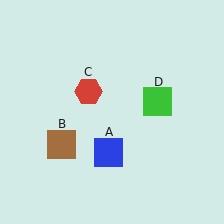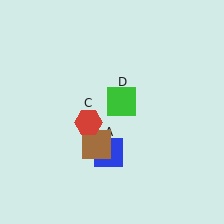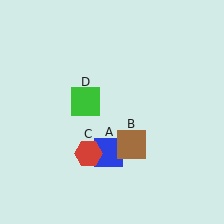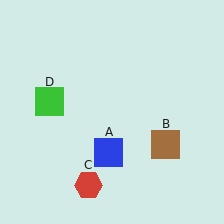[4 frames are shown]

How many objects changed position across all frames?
3 objects changed position: brown square (object B), red hexagon (object C), green square (object D).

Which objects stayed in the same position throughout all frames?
Blue square (object A) remained stationary.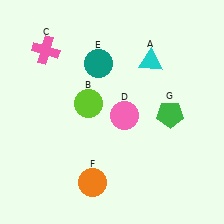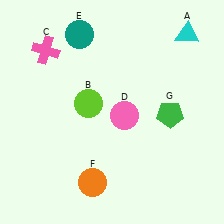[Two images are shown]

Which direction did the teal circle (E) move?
The teal circle (E) moved up.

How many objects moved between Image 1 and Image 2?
2 objects moved between the two images.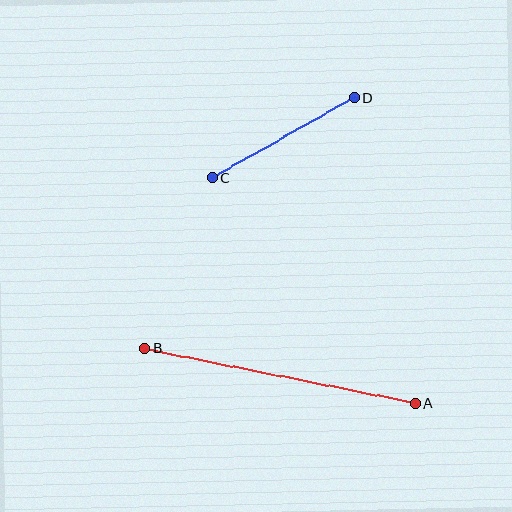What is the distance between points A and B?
The distance is approximately 276 pixels.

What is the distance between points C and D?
The distance is approximately 163 pixels.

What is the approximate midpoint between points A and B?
The midpoint is at approximately (280, 376) pixels.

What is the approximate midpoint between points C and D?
The midpoint is at approximately (283, 138) pixels.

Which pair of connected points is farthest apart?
Points A and B are farthest apart.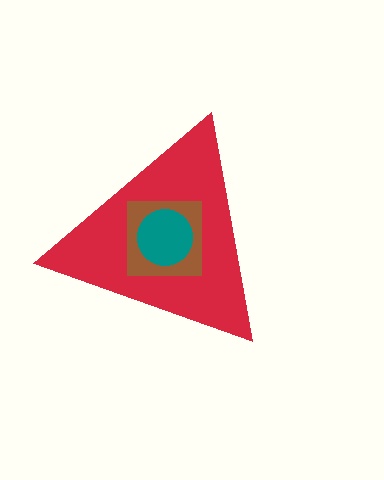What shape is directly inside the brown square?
The teal circle.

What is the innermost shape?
The teal circle.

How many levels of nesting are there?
3.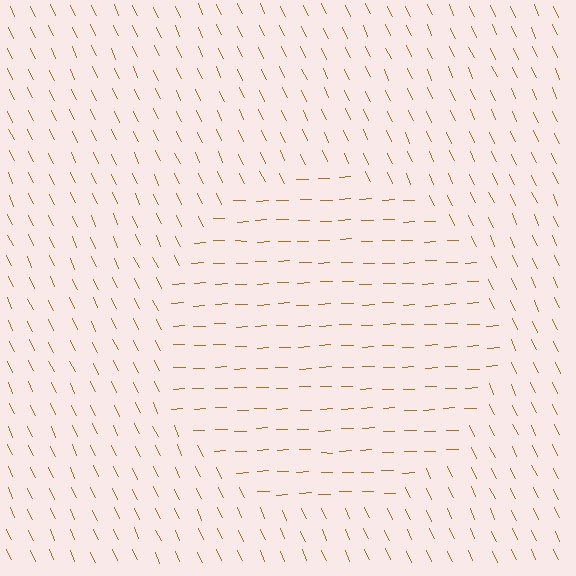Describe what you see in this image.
The image is filled with small brown line segments. A circle region in the image has lines oriented differently from the surrounding lines, creating a visible texture boundary.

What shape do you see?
I see a circle.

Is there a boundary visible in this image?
Yes, there is a texture boundary formed by a change in line orientation.